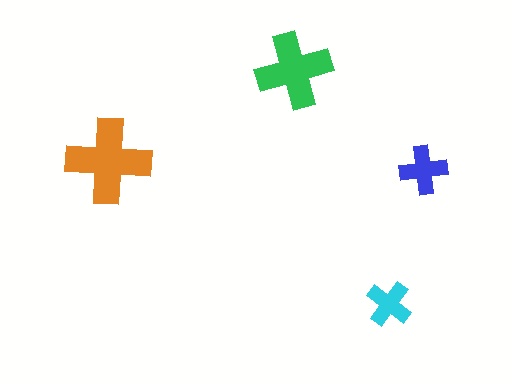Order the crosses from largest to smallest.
the orange one, the green one, the blue one, the cyan one.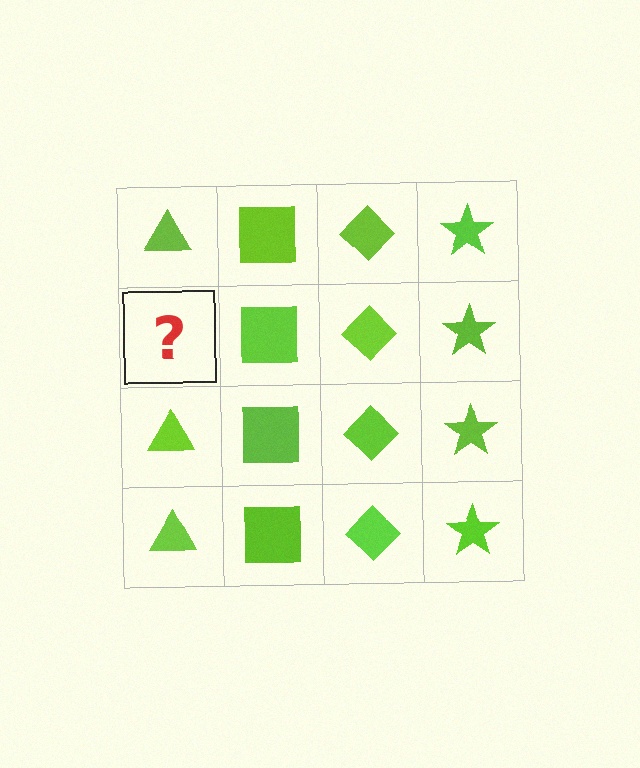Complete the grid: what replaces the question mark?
The question mark should be replaced with a lime triangle.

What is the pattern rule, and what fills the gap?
The rule is that each column has a consistent shape. The gap should be filled with a lime triangle.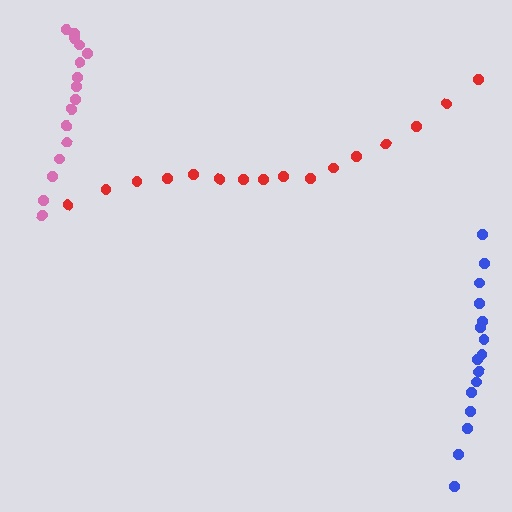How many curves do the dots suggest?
There are 3 distinct paths.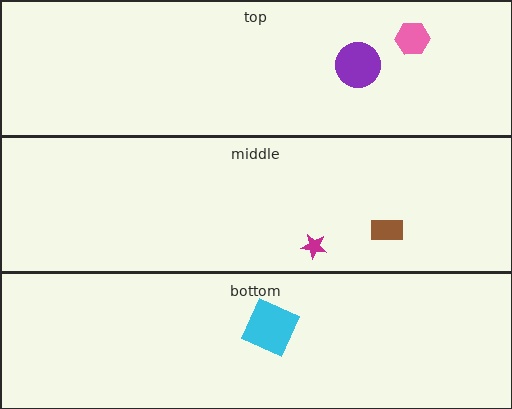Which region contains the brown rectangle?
The middle region.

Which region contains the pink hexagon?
The top region.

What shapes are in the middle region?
The magenta star, the brown rectangle.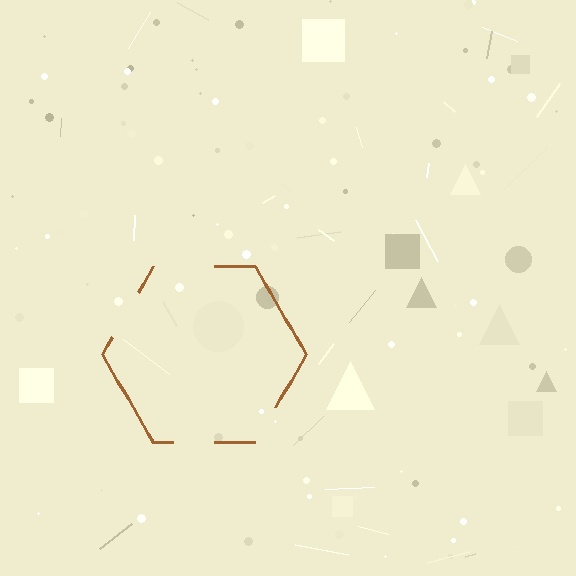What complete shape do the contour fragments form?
The contour fragments form a hexagon.